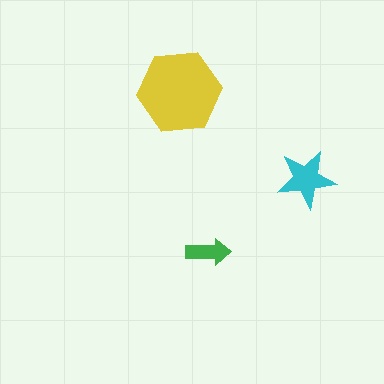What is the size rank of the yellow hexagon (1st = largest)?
1st.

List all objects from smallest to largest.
The green arrow, the cyan star, the yellow hexagon.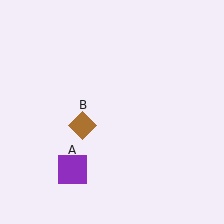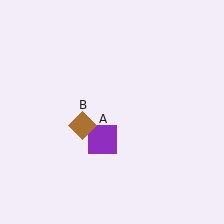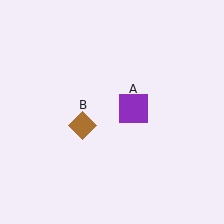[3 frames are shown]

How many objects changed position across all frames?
1 object changed position: purple square (object A).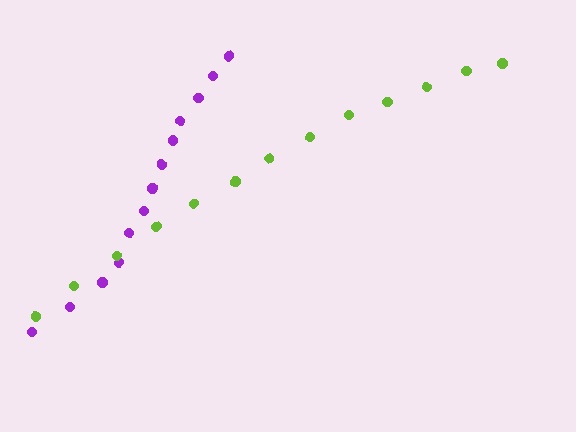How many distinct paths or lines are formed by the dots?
There are 2 distinct paths.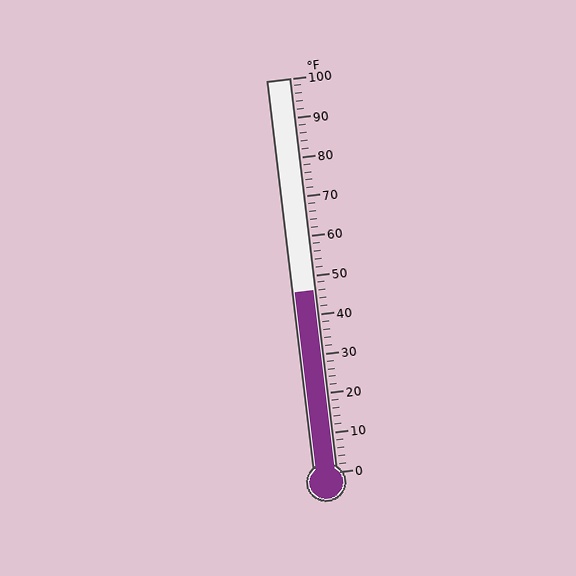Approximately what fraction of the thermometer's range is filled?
The thermometer is filled to approximately 45% of its range.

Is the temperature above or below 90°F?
The temperature is below 90°F.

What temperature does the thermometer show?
The thermometer shows approximately 46°F.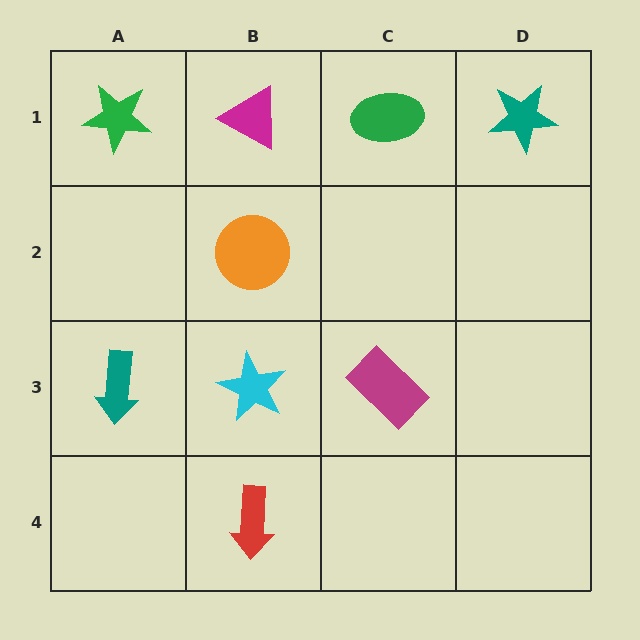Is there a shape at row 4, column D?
No, that cell is empty.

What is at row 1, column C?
A green ellipse.